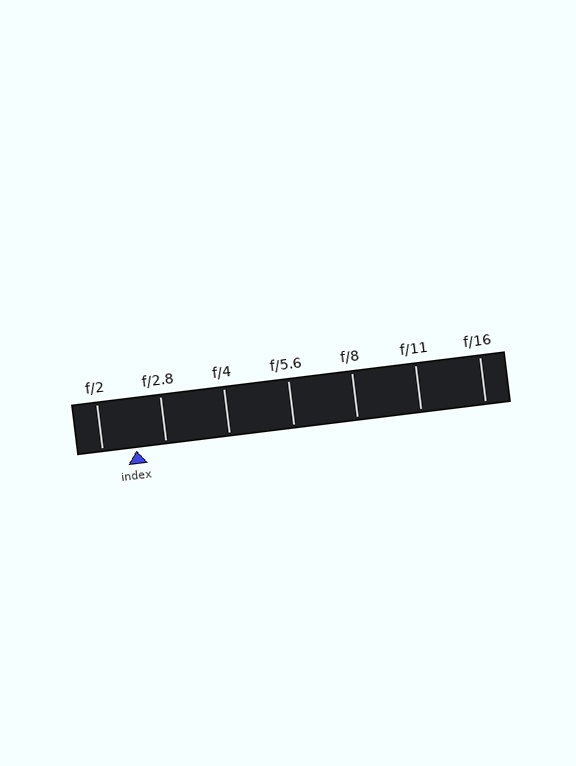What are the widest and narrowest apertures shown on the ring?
The widest aperture shown is f/2 and the narrowest is f/16.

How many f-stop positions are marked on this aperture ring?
There are 7 f-stop positions marked.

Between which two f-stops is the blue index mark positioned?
The index mark is between f/2 and f/2.8.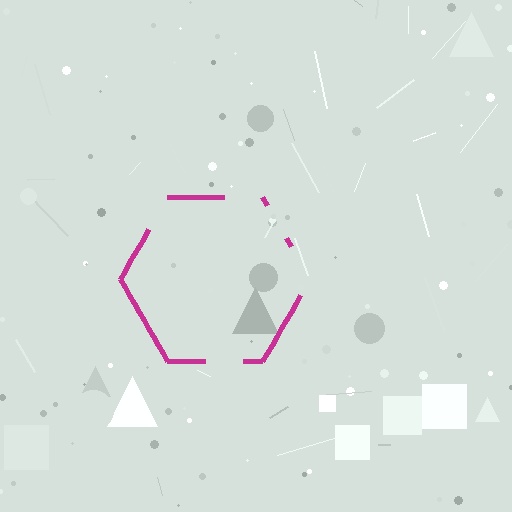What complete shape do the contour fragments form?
The contour fragments form a hexagon.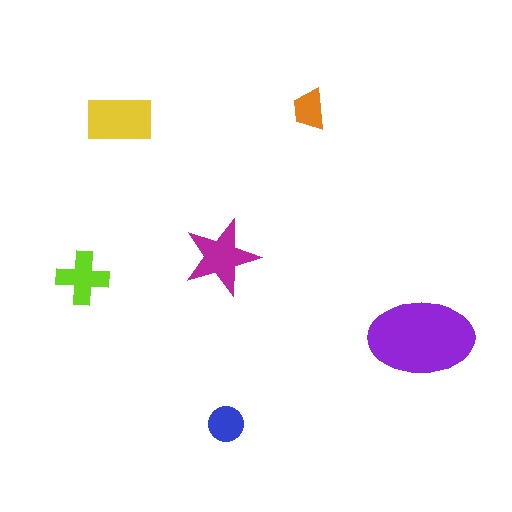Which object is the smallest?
The orange trapezoid.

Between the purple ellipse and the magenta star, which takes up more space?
The purple ellipse.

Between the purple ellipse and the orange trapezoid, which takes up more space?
The purple ellipse.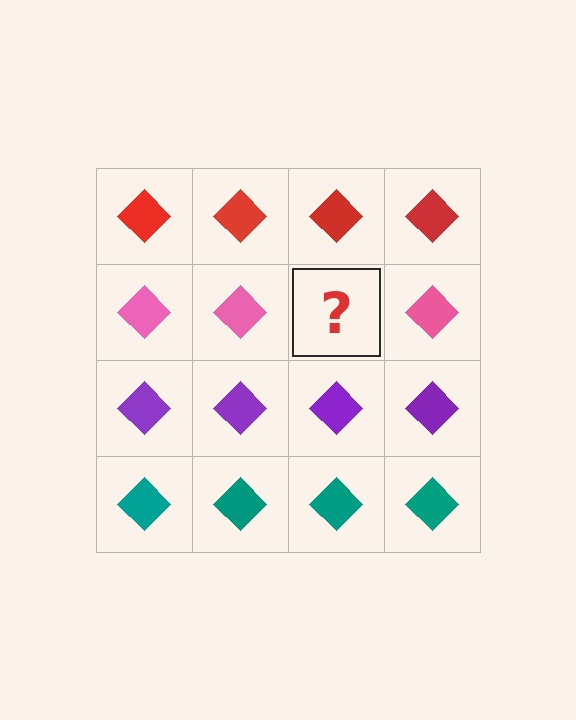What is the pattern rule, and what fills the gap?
The rule is that each row has a consistent color. The gap should be filled with a pink diamond.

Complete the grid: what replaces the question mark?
The question mark should be replaced with a pink diamond.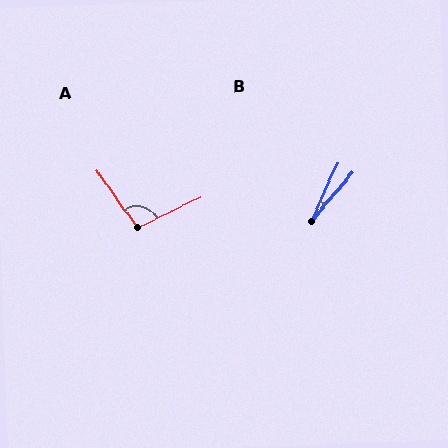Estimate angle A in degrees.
Approximately 100 degrees.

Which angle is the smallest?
B, at approximately 17 degrees.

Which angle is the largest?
A, at approximately 100 degrees.